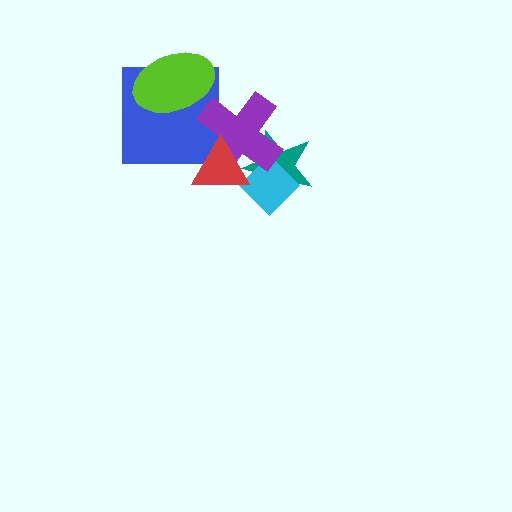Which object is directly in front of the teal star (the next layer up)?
The cyan diamond is directly in front of the teal star.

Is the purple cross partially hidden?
Yes, it is partially covered by another shape.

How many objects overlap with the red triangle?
4 objects overlap with the red triangle.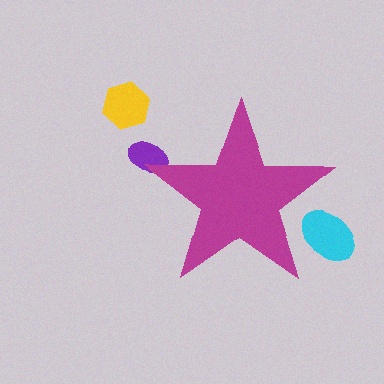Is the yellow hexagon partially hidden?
No, the yellow hexagon is fully visible.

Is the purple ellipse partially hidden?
Yes, the purple ellipse is partially hidden behind the magenta star.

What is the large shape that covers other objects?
A magenta star.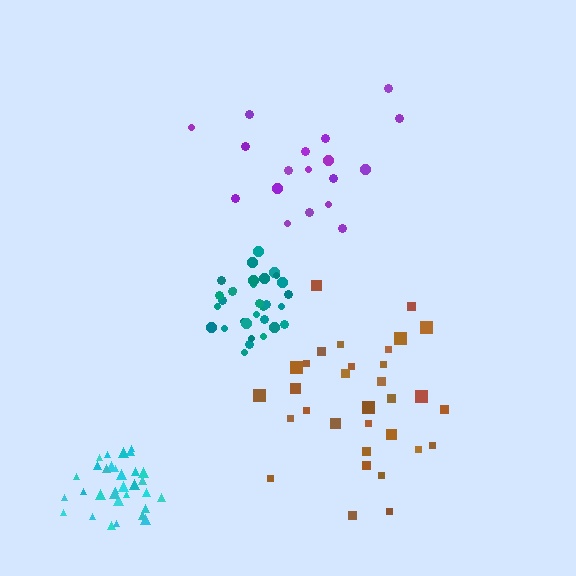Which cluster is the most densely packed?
Cyan.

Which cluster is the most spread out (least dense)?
Purple.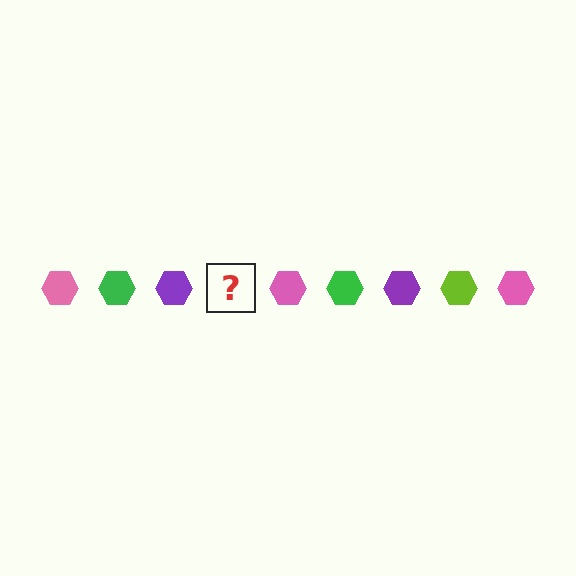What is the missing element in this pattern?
The missing element is a lime hexagon.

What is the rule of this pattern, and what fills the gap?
The rule is that the pattern cycles through pink, green, purple, lime hexagons. The gap should be filled with a lime hexagon.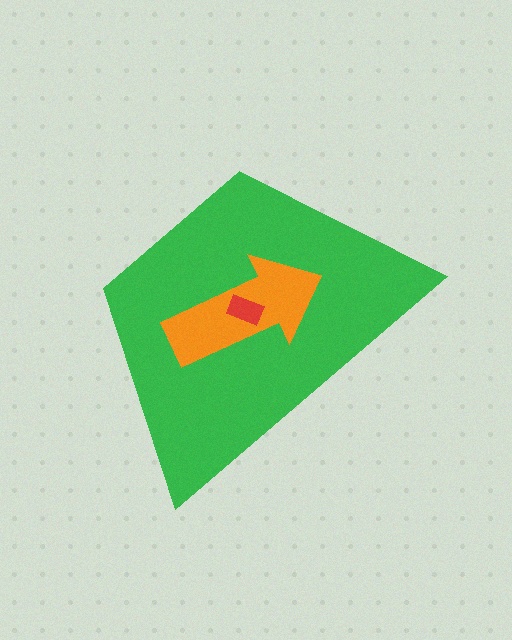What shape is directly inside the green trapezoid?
The orange arrow.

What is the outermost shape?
The green trapezoid.